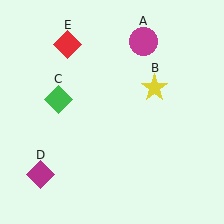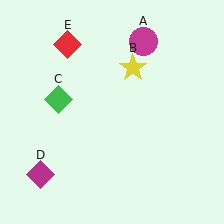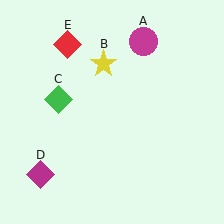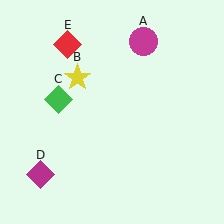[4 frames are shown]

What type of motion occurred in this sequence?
The yellow star (object B) rotated counterclockwise around the center of the scene.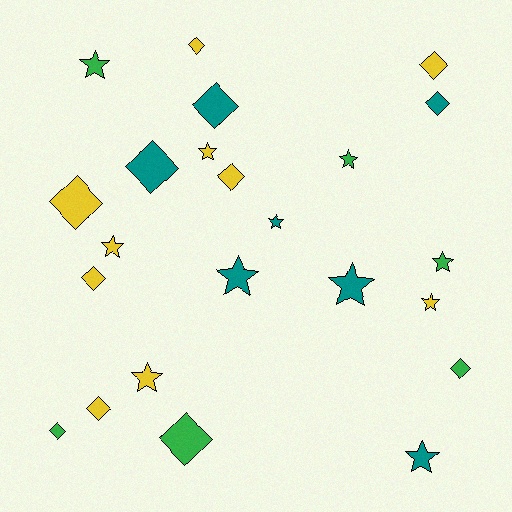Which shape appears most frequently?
Diamond, with 12 objects.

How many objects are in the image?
There are 23 objects.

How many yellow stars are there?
There are 4 yellow stars.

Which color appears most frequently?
Yellow, with 10 objects.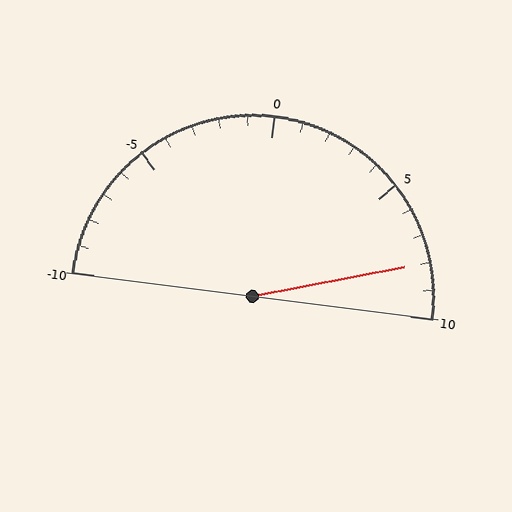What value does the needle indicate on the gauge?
The needle indicates approximately 8.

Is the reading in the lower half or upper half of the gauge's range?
The reading is in the upper half of the range (-10 to 10).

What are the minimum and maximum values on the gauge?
The gauge ranges from -10 to 10.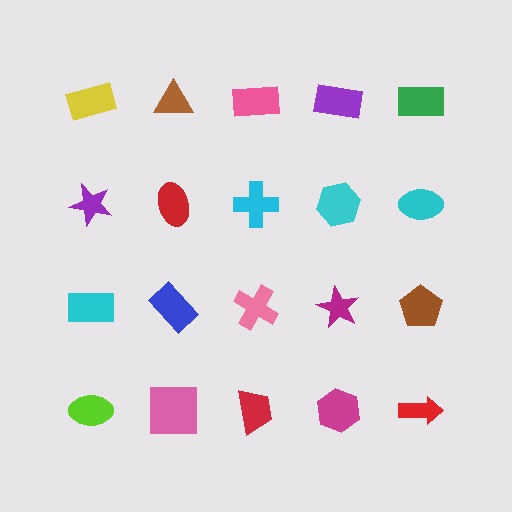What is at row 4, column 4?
A magenta hexagon.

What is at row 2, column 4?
A cyan hexagon.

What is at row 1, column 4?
A purple rectangle.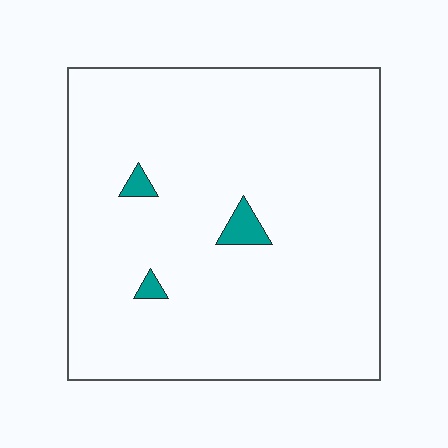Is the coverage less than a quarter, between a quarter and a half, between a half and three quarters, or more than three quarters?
Less than a quarter.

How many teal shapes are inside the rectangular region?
3.